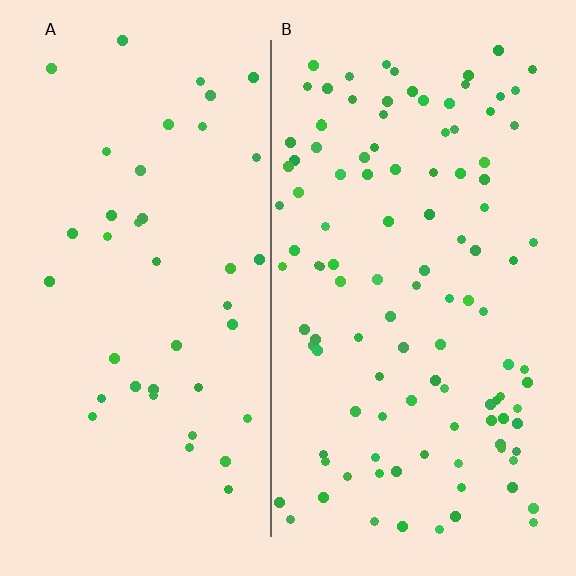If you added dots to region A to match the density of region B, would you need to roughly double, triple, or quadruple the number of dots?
Approximately triple.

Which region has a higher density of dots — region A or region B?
B (the right).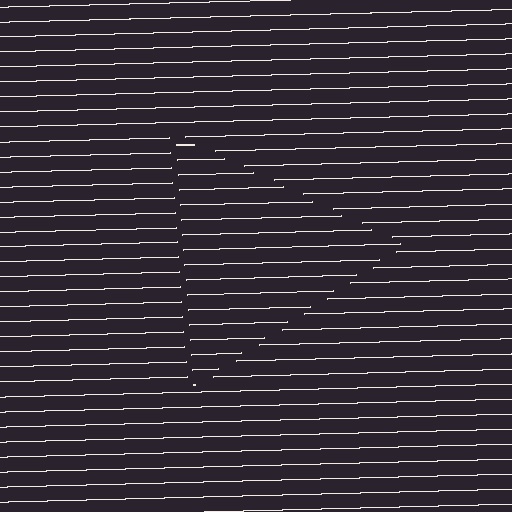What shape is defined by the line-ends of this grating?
An illusory triangle. The interior of the shape contains the same grating, shifted by half a period — the contour is defined by the phase discontinuity where line-ends from the inner and outer gratings abut.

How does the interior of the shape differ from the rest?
The interior of the shape contains the same grating, shifted by half a period — the contour is defined by the phase discontinuity where line-ends from the inner and outer gratings abut.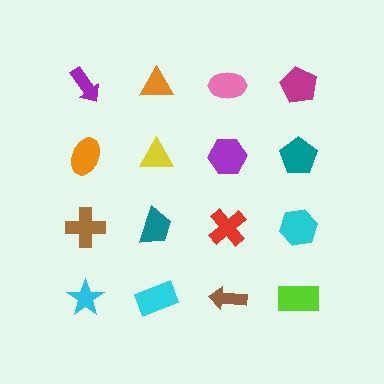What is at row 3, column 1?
A brown cross.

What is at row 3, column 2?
A teal trapezoid.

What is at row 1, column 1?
A purple arrow.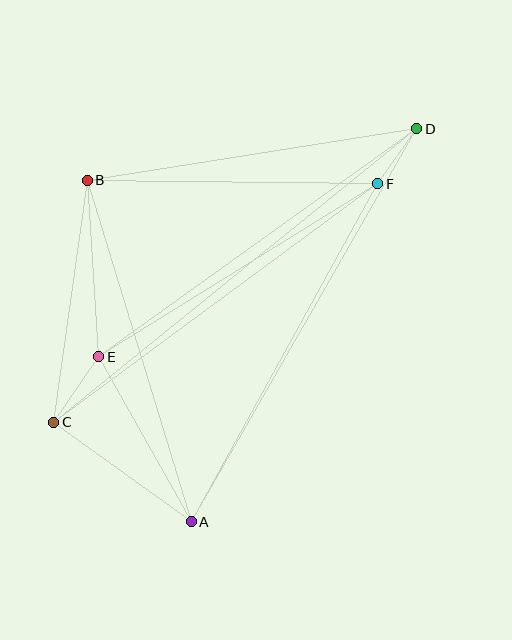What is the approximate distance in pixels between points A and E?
The distance between A and E is approximately 189 pixels.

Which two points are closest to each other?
Points D and F are closest to each other.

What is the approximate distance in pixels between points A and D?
The distance between A and D is approximately 453 pixels.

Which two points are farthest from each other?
Points C and D are farthest from each other.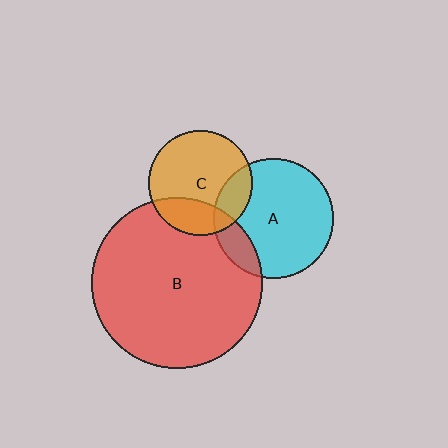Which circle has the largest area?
Circle B (red).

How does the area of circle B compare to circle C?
Approximately 2.7 times.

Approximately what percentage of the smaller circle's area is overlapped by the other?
Approximately 25%.